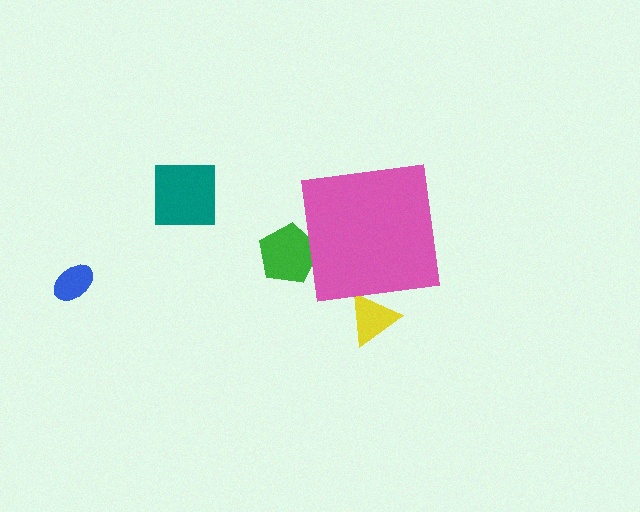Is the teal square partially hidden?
No, the teal square is fully visible.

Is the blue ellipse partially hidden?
No, the blue ellipse is fully visible.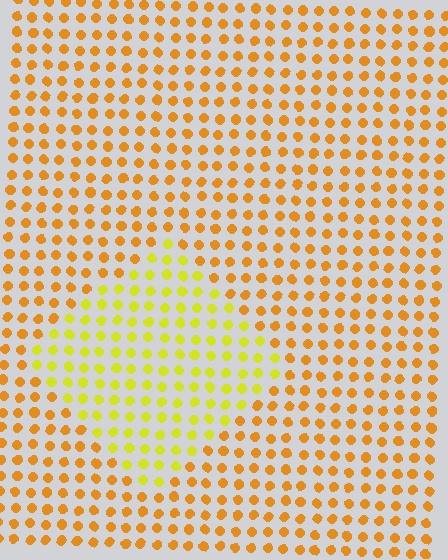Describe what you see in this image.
The image is filled with small orange elements in a uniform arrangement. A diamond-shaped region is visible where the elements are tinted to a slightly different hue, forming a subtle color boundary.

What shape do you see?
I see a diamond.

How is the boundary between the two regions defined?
The boundary is defined purely by a slight shift in hue (about 31 degrees). Spacing, size, and orientation are identical on both sides.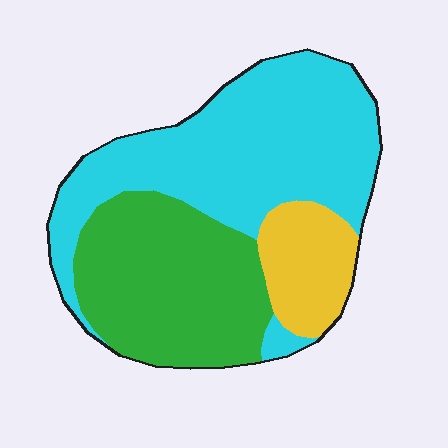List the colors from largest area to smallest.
From largest to smallest: cyan, green, yellow.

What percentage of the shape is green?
Green takes up about three eighths (3/8) of the shape.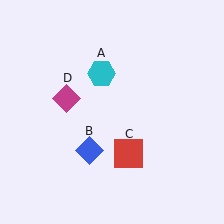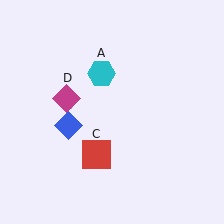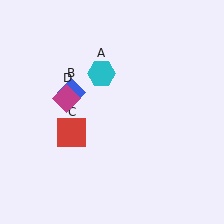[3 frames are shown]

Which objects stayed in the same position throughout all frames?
Cyan hexagon (object A) and magenta diamond (object D) remained stationary.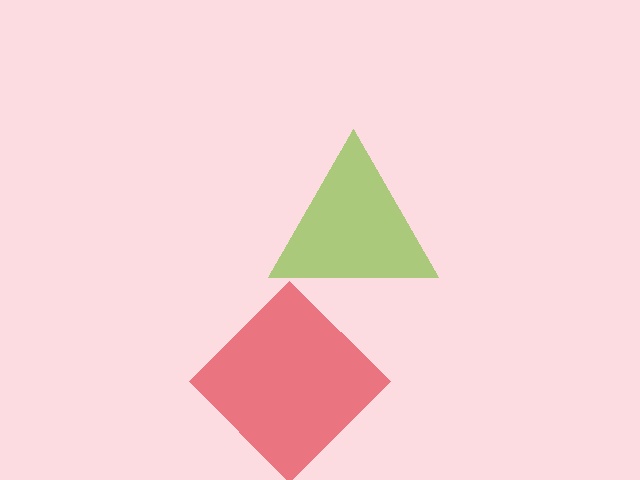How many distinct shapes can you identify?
There are 2 distinct shapes: a lime triangle, a red diamond.